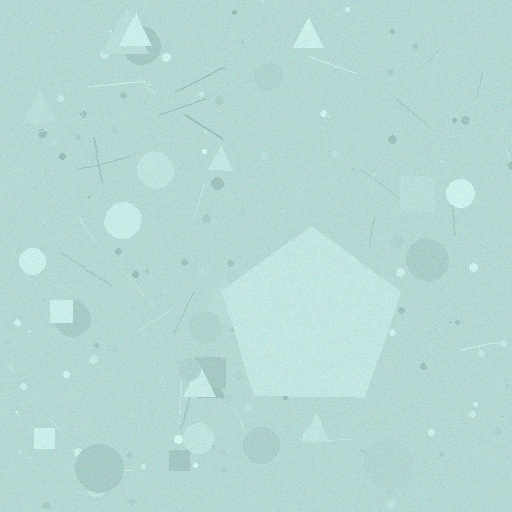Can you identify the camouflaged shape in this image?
The camouflaged shape is a pentagon.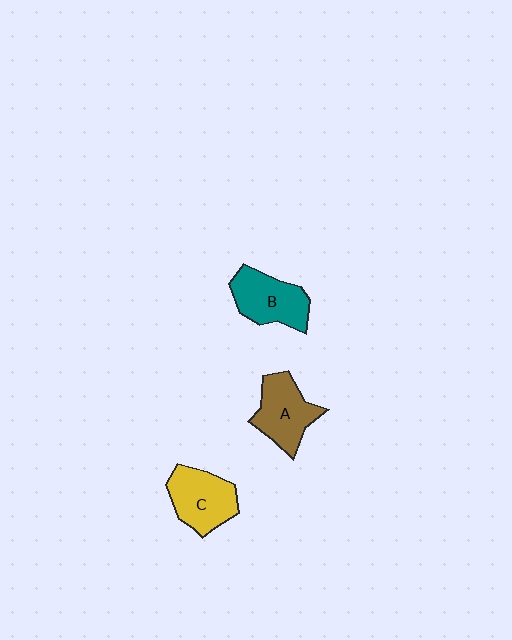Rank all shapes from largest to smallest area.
From largest to smallest: C (yellow), B (teal), A (brown).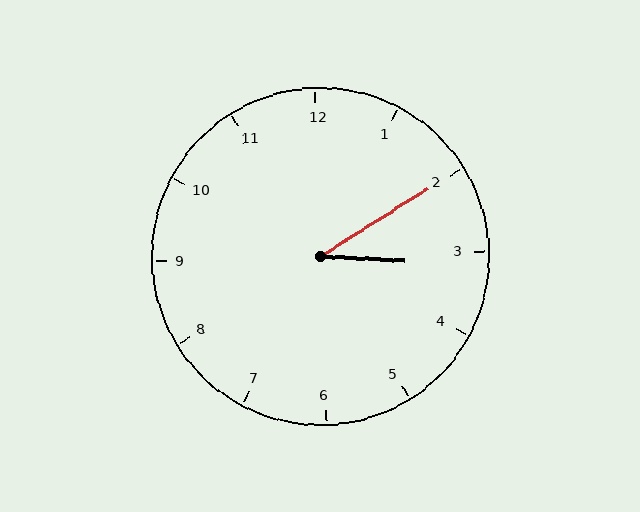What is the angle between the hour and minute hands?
Approximately 35 degrees.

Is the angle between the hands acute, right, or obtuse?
It is acute.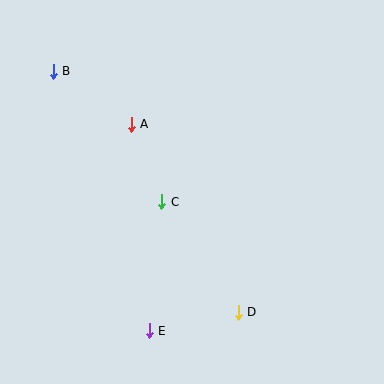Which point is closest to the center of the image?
Point C at (162, 202) is closest to the center.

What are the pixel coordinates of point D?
Point D is at (238, 312).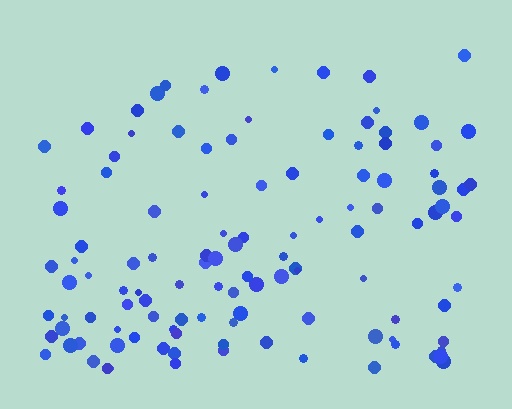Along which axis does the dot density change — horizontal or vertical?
Vertical.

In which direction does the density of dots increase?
From top to bottom, with the bottom side densest.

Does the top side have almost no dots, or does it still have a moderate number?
Still a moderate number, just noticeably fewer than the bottom.